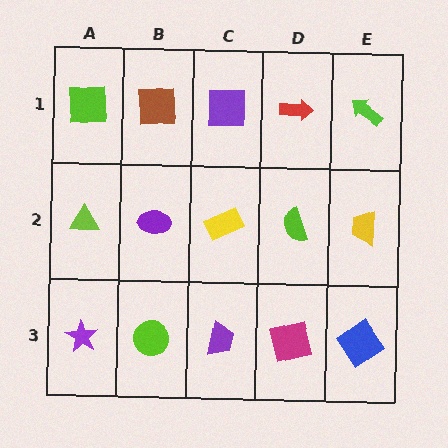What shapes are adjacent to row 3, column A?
A lime triangle (row 2, column A), a lime circle (row 3, column B).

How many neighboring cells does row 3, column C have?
3.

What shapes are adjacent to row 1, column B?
A purple ellipse (row 2, column B), a lime square (row 1, column A), a purple square (row 1, column C).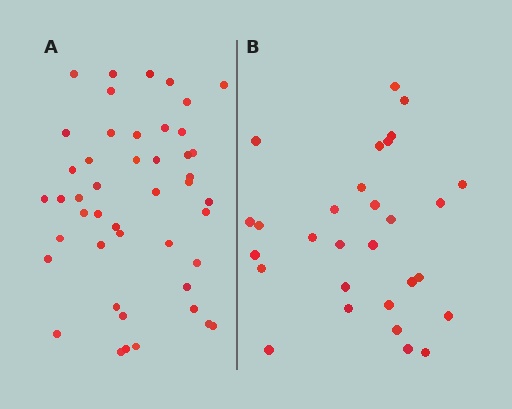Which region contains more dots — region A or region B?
Region A (the left region) has more dots.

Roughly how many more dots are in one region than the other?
Region A has approximately 15 more dots than region B.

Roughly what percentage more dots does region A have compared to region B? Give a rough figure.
About 60% more.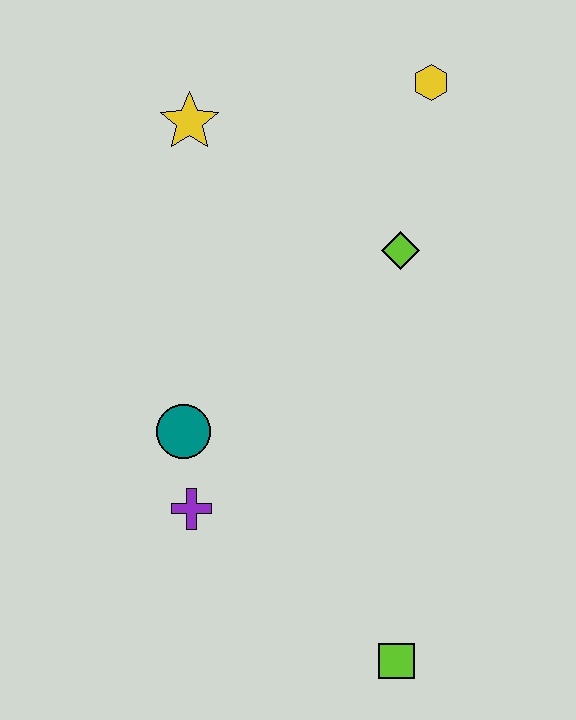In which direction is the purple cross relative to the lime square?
The purple cross is to the left of the lime square.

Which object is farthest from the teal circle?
The yellow hexagon is farthest from the teal circle.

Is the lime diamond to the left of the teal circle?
No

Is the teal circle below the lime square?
No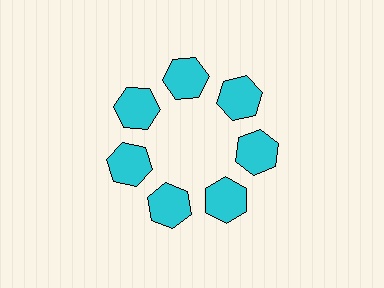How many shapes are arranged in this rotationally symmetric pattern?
There are 7 shapes, arranged in 7 groups of 1.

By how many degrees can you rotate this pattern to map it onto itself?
The pattern maps onto itself every 51 degrees of rotation.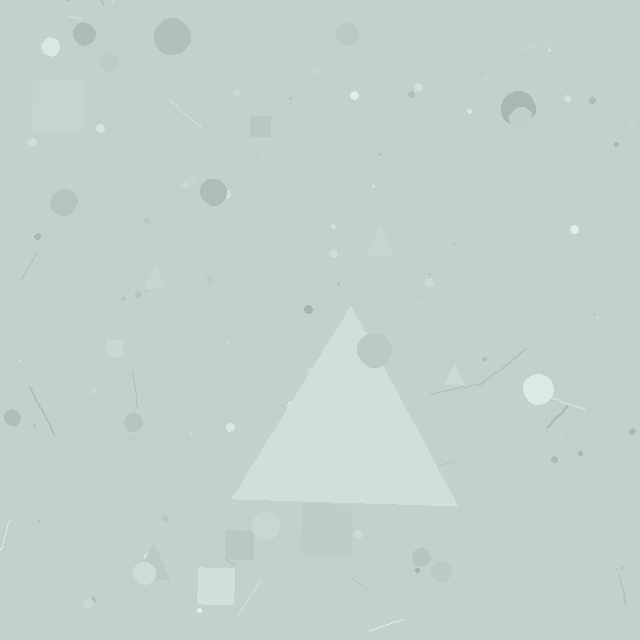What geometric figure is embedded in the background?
A triangle is embedded in the background.